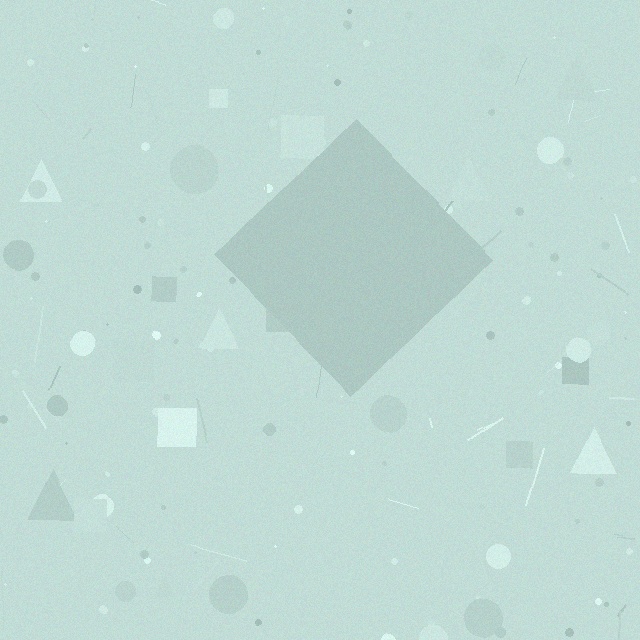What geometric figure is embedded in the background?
A diamond is embedded in the background.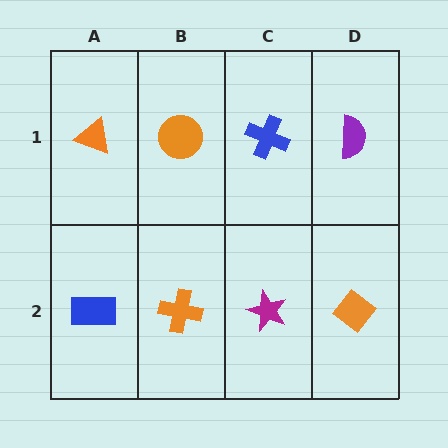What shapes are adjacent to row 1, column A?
A blue rectangle (row 2, column A), an orange circle (row 1, column B).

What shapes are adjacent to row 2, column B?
An orange circle (row 1, column B), a blue rectangle (row 2, column A), a magenta star (row 2, column C).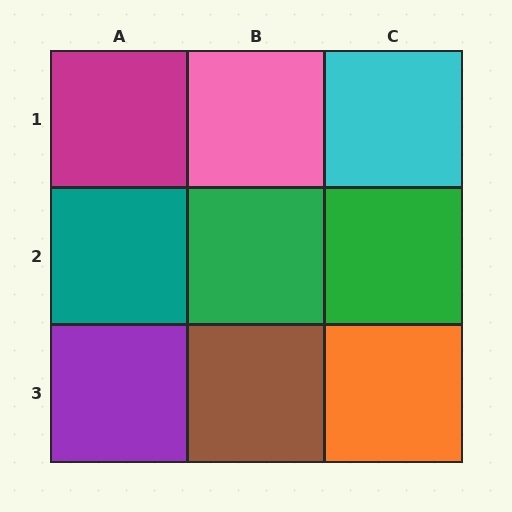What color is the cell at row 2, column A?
Teal.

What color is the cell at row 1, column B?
Pink.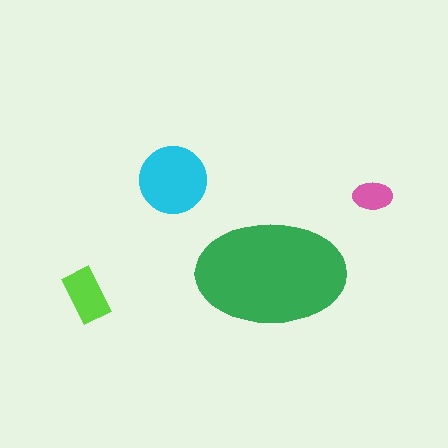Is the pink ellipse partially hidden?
No, the pink ellipse is fully visible.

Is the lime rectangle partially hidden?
No, the lime rectangle is fully visible.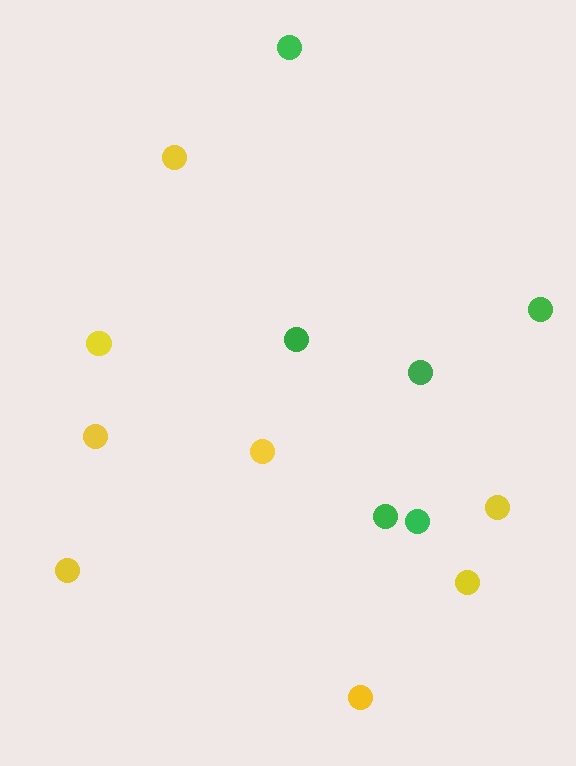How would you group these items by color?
There are 2 groups: one group of yellow circles (8) and one group of green circles (6).